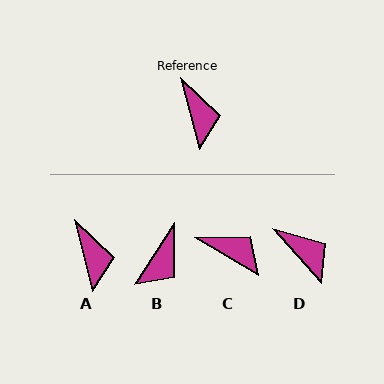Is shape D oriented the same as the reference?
No, it is off by about 27 degrees.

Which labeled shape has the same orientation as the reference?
A.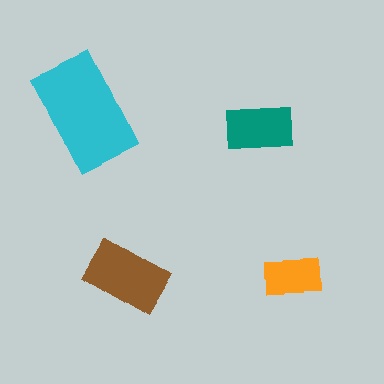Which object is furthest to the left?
The cyan rectangle is leftmost.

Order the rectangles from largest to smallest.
the cyan one, the brown one, the teal one, the orange one.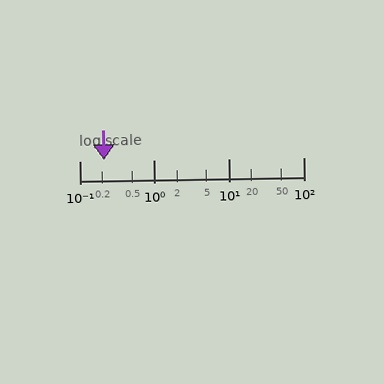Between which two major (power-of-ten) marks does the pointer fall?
The pointer is between 0.1 and 1.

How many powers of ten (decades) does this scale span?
The scale spans 3 decades, from 0.1 to 100.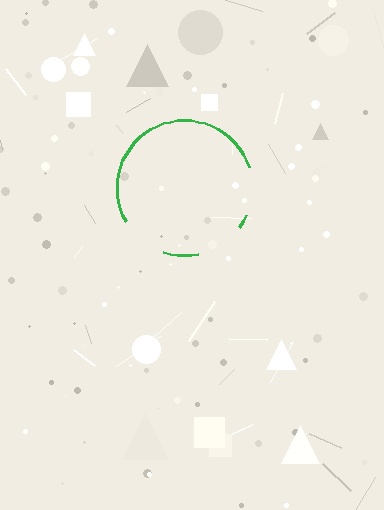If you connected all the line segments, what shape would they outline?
They would outline a circle.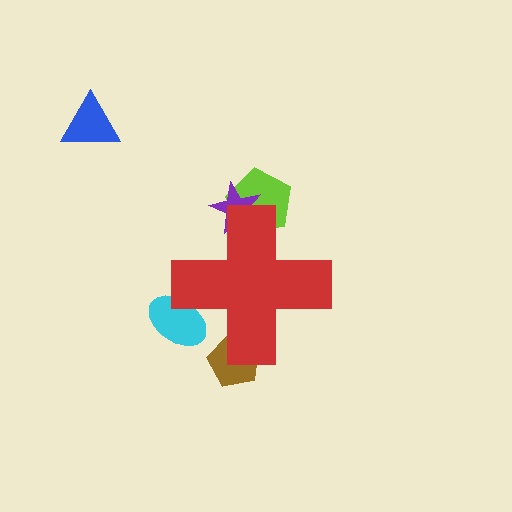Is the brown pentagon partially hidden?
Yes, the brown pentagon is partially hidden behind the red cross.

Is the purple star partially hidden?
Yes, the purple star is partially hidden behind the red cross.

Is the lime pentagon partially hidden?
Yes, the lime pentagon is partially hidden behind the red cross.